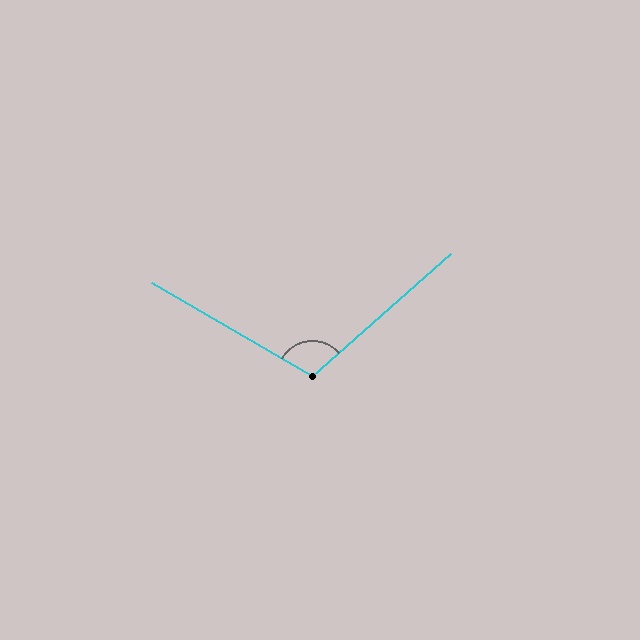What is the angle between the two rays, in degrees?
Approximately 108 degrees.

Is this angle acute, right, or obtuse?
It is obtuse.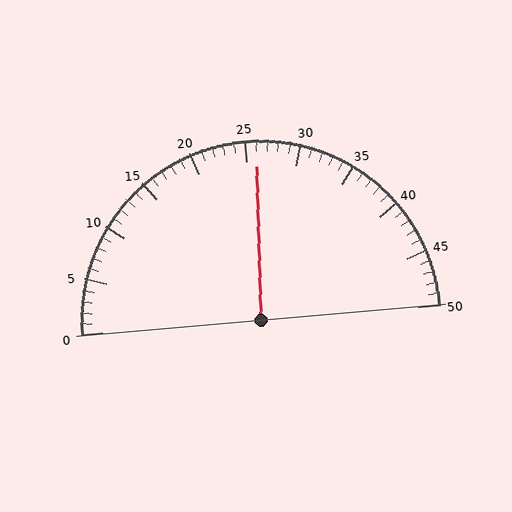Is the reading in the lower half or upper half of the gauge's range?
The reading is in the upper half of the range (0 to 50).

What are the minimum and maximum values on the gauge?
The gauge ranges from 0 to 50.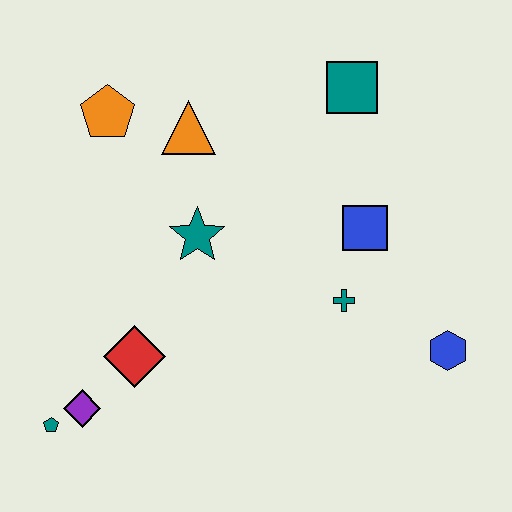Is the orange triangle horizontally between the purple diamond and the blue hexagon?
Yes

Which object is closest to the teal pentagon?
The purple diamond is closest to the teal pentagon.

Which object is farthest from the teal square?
The teal pentagon is farthest from the teal square.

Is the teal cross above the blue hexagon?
Yes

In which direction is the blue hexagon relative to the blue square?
The blue hexagon is below the blue square.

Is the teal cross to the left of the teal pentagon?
No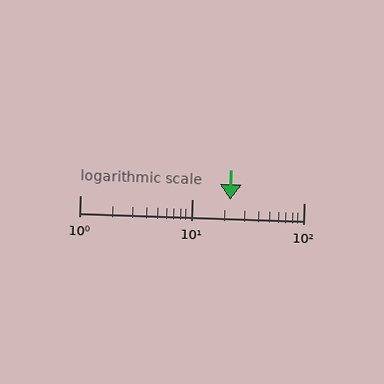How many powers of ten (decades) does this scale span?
The scale spans 2 decades, from 1 to 100.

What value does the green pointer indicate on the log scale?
The pointer indicates approximately 22.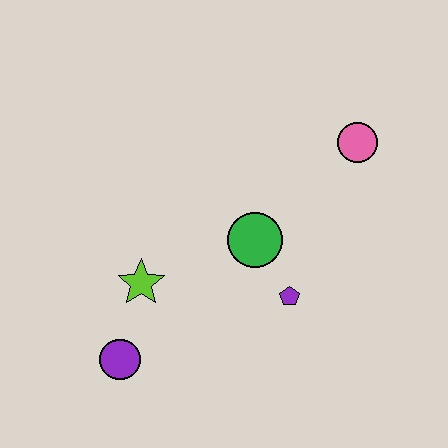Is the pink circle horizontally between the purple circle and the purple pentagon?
No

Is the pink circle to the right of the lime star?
Yes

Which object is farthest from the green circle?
The purple circle is farthest from the green circle.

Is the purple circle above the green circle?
No